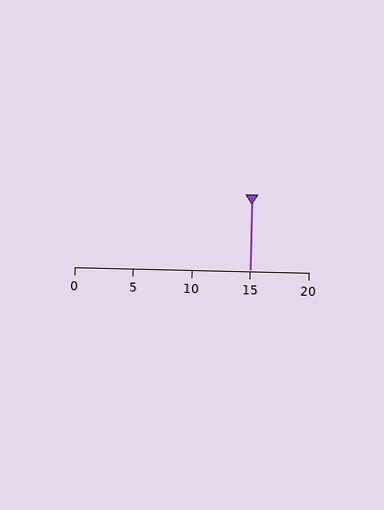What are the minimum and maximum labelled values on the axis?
The axis runs from 0 to 20.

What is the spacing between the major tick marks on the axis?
The major ticks are spaced 5 apart.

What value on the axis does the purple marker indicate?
The marker indicates approximately 15.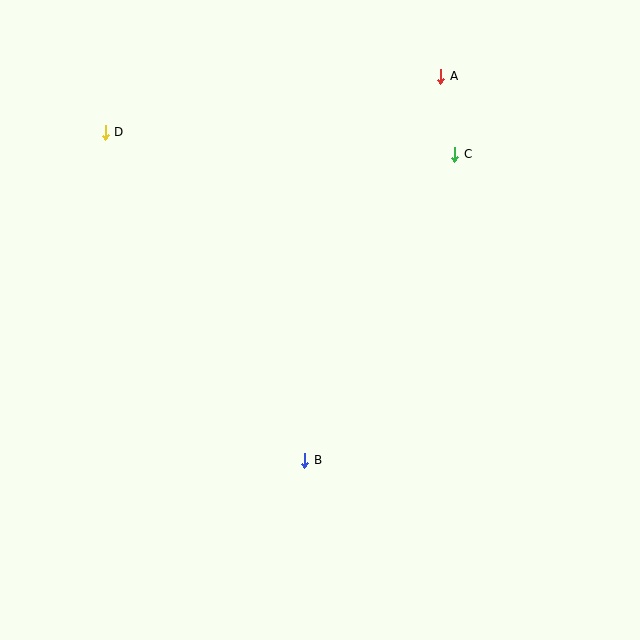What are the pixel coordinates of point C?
Point C is at (455, 154).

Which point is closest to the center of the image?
Point B at (305, 460) is closest to the center.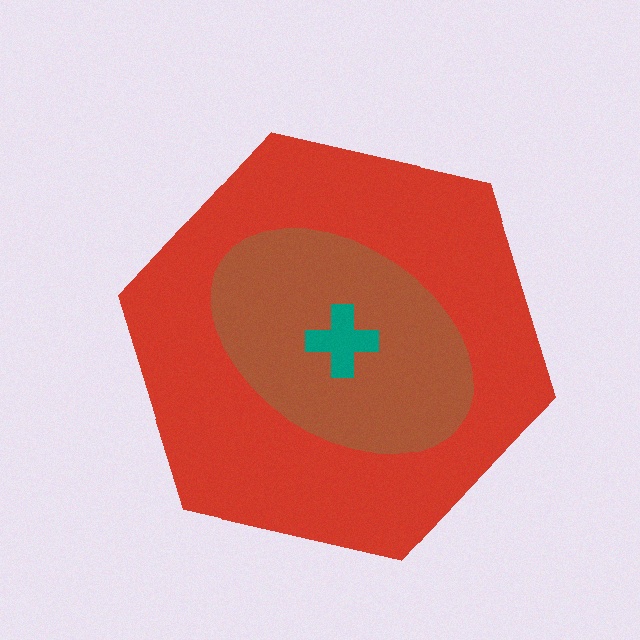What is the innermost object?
The teal cross.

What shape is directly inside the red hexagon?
The brown ellipse.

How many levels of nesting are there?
3.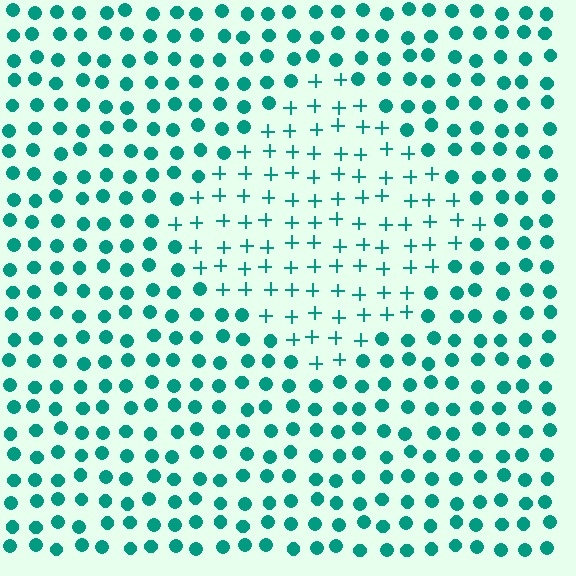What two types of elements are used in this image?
The image uses plus signs inside the diamond region and circles outside it.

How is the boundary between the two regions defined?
The boundary is defined by a change in element shape: plus signs inside vs. circles outside. All elements share the same color and spacing.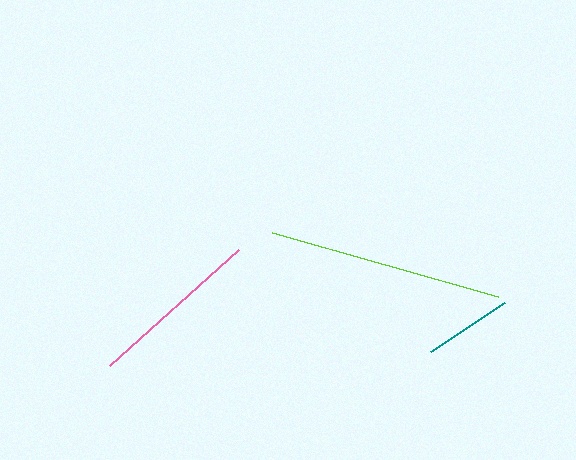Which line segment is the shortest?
The teal line is the shortest at approximately 88 pixels.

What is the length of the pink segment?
The pink segment is approximately 173 pixels long.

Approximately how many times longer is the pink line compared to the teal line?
The pink line is approximately 2.0 times the length of the teal line.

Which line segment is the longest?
The lime line is the longest at approximately 235 pixels.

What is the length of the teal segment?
The teal segment is approximately 88 pixels long.